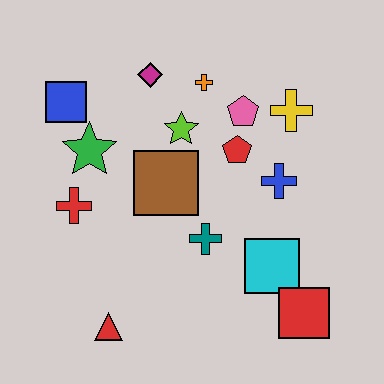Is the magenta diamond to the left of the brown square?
Yes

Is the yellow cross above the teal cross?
Yes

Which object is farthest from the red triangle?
The yellow cross is farthest from the red triangle.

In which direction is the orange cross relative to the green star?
The orange cross is to the right of the green star.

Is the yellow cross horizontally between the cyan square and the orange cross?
No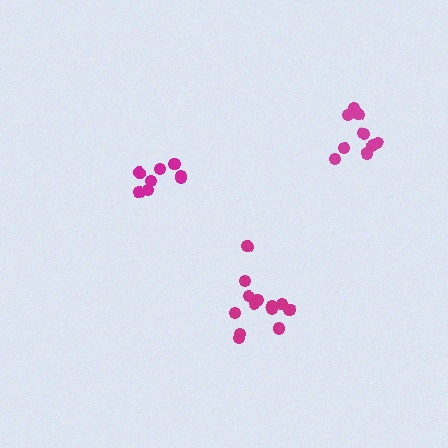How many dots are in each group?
Group 1: 8 dots, Group 2: 9 dots, Group 3: 13 dots (30 total).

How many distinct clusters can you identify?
There are 3 distinct clusters.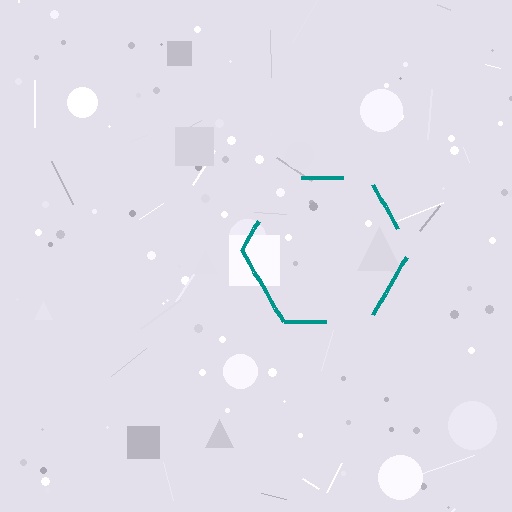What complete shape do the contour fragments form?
The contour fragments form a hexagon.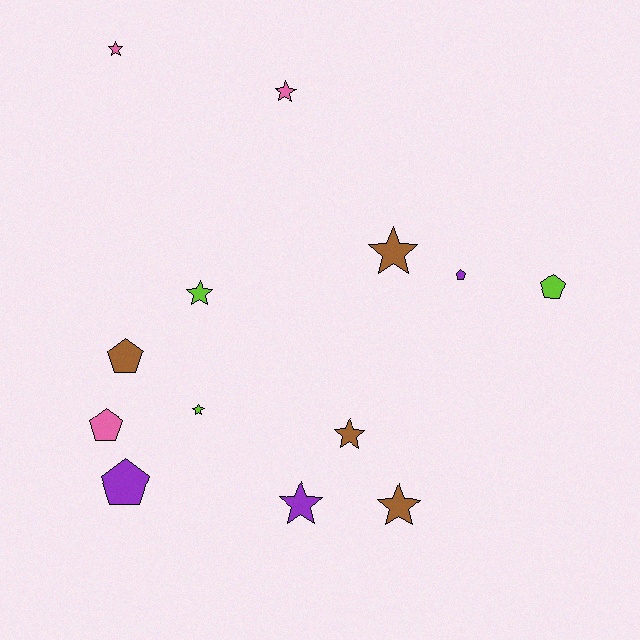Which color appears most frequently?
Brown, with 4 objects.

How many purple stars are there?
There is 1 purple star.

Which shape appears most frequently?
Star, with 8 objects.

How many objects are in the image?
There are 13 objects.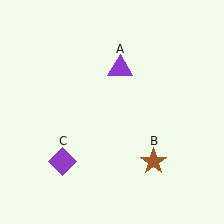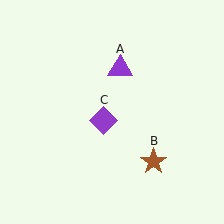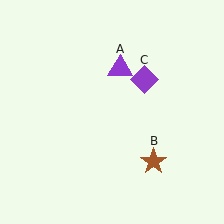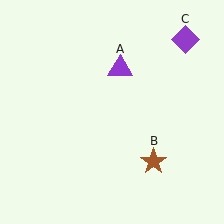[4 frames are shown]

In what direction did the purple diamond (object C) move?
The purple diamond (object C) moved up and to the right.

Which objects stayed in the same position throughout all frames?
Purple triangle (object A) and brown star (object B) remained stationary.